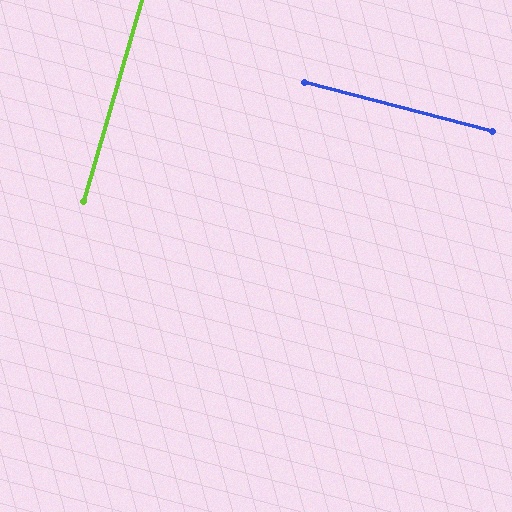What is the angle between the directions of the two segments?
Approximately 89 degrees.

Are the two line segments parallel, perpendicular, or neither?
Perpendicular — they meet at approximately 89°.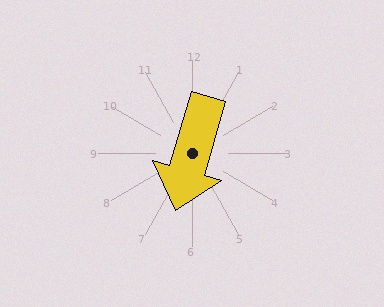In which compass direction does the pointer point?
South.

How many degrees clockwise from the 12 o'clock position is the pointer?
Approximately 196 degrees.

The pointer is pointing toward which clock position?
Roughly 7 o'clock.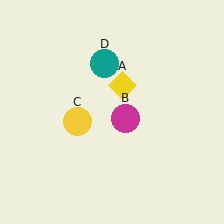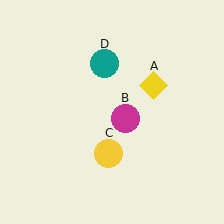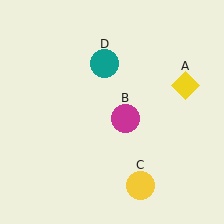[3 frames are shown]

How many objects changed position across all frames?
2 objects changed position: yellow diamond (object A), yellow circle (object C).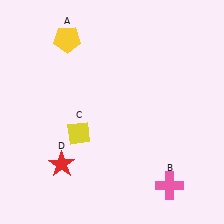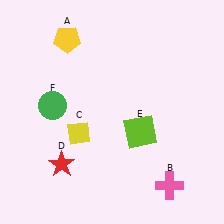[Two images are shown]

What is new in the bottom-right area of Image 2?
A lime square (E) was added in the bottom-right area of Image 2.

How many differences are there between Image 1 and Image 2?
There are 2 differences between the two images.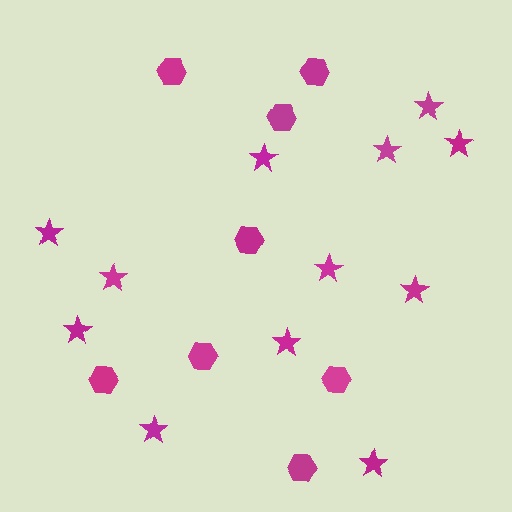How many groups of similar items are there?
There are 2 groups: one group of hexagons (8) and one group of stars (12).